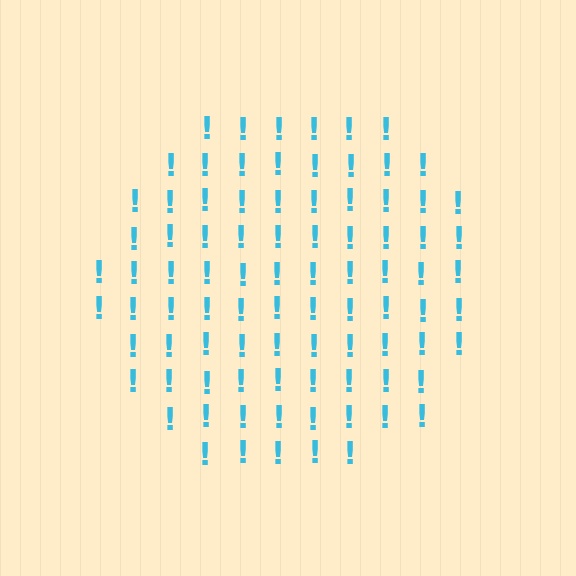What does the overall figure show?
The overall figure shows a circle.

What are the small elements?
The small elements are exclamation marks.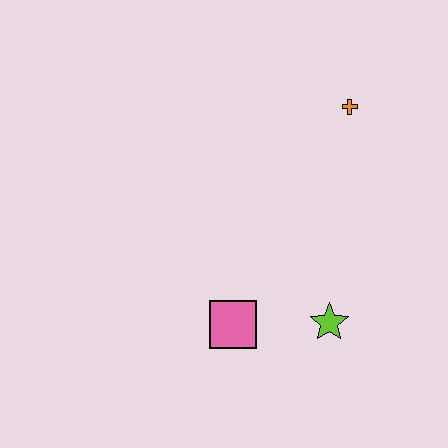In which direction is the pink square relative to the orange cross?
The pink square is below the orange cross.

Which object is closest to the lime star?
The pink square is closest to the lime star.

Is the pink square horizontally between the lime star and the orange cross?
No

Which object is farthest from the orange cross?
The pink square is farthest from the orange cross.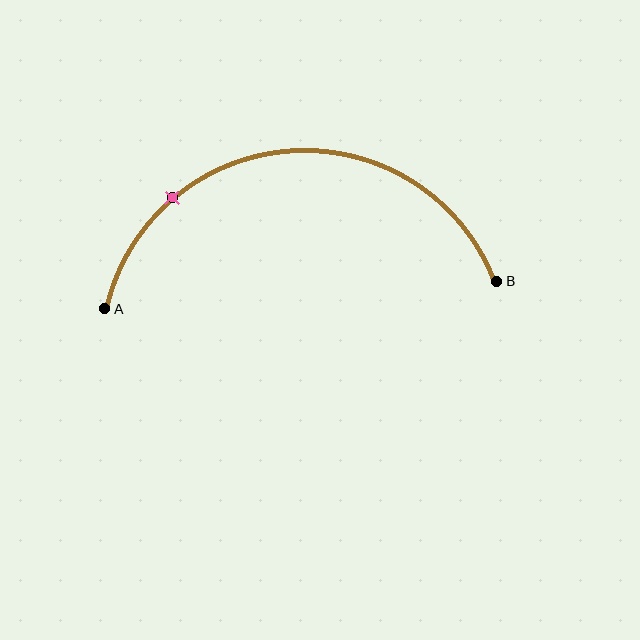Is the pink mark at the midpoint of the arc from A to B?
No. The pink mark lies on the arc but is closer to endpoint A. The arc midpoint would be at the point on the curve equidistant along the arc from both A and B.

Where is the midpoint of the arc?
The arc midpoint is the point on the curve farthest from the straight line joining A and B. It sits above that line.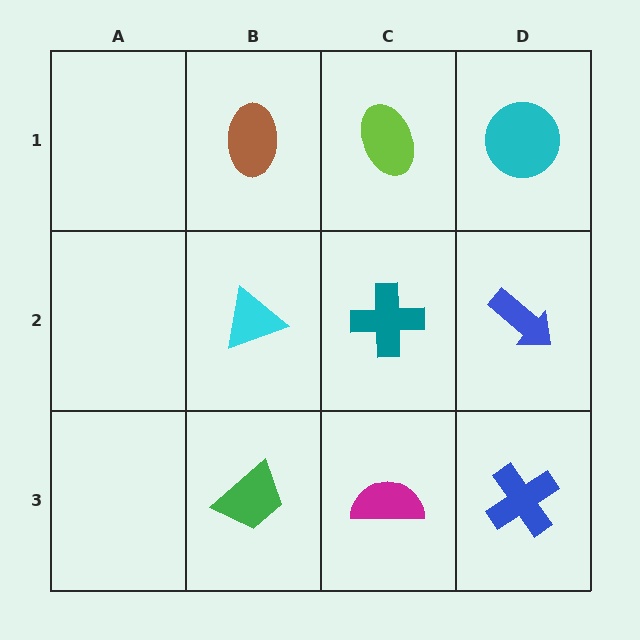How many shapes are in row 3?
3 shapes.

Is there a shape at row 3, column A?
No, that cell is empty.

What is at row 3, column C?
A magenta semicircle.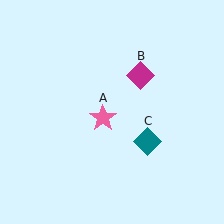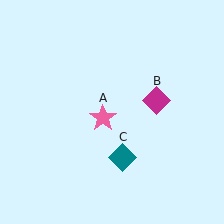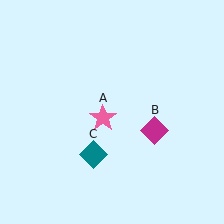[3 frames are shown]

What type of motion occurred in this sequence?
The magenta diamond (object B), teal diamond (object C) rotated clockwise around the center of the scene.